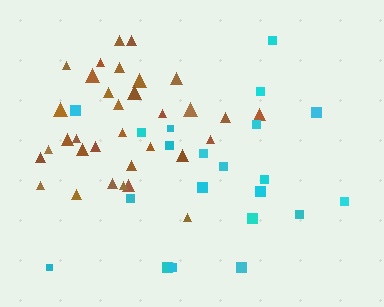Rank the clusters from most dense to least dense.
brown, cyan.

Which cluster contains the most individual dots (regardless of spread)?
Brown (33).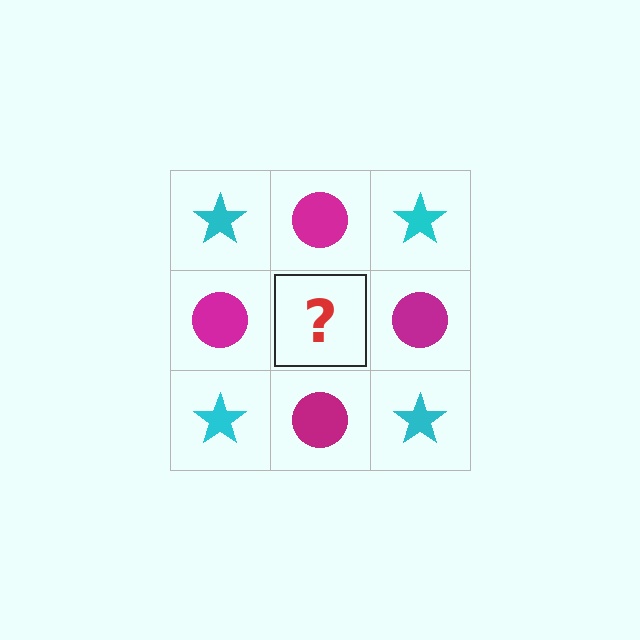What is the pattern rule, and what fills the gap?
The rule is that it alternates cyan star and magenta circle in a checkerboard pattern. The gap should be filled with a cyan star.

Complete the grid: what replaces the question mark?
The question mark should be replaced with a cyan star.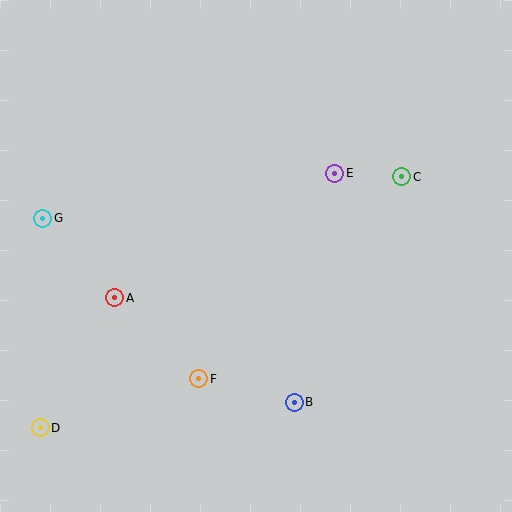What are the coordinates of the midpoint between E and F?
The midpoint between E and F is at (267, 276).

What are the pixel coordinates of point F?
Point F is at (199, 379).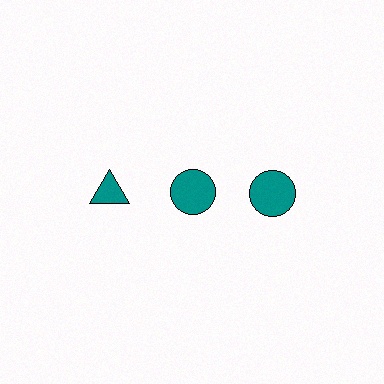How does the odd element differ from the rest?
It has a different shape: triangle instead of circle.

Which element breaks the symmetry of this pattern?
The teal triangle in the top row, leftmost column breaks the symmetry. All other shapes are teal circles.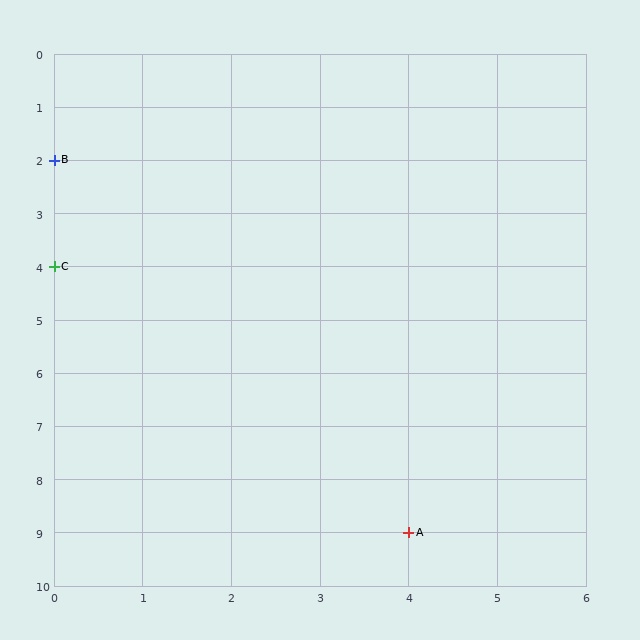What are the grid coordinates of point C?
Point C is at grid coordinates (0, 4).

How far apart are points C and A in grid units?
Points C and A are 4 columns and 5 rows apart (about 6.4 grid units diagonally).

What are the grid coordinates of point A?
Point A is at grid coordinates (4, 9).